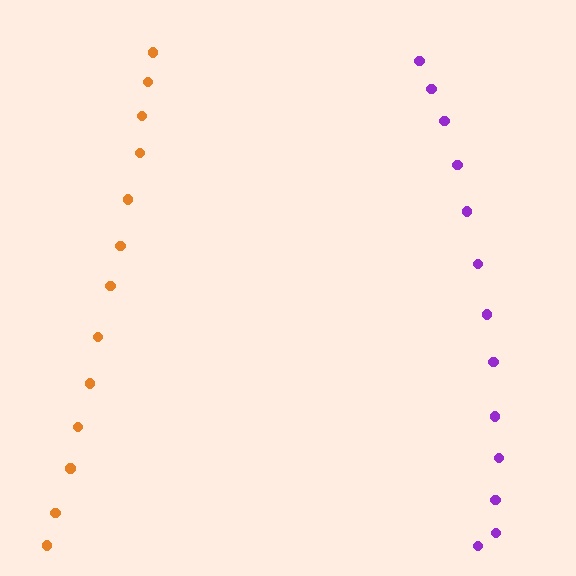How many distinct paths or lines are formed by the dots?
There are 2 distinct paths.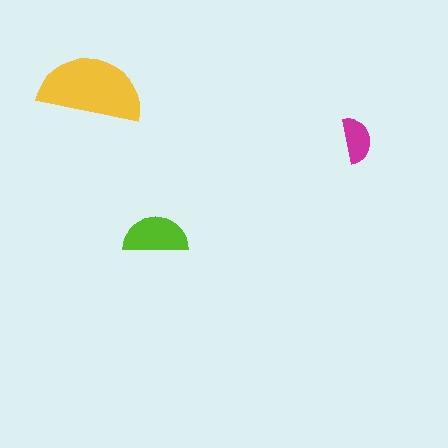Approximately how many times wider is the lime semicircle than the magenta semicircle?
About 1.5 times wider.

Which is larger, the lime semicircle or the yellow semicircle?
The yellow one.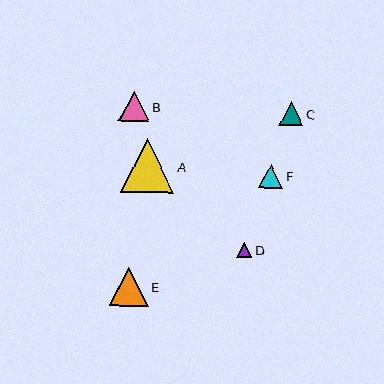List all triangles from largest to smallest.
From largest to smallest: A, E, B, F, C, D.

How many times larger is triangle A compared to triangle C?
Triangle A is approximately 2.3 times the size of triangle C.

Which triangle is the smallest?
Triangle D is the smallest with a size of approximately 15 pixels.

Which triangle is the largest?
Triangle A is the largest with a size of approximately 54 pixels.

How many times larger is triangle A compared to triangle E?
Triangle A is approximately 1.4 times the size of triangle E.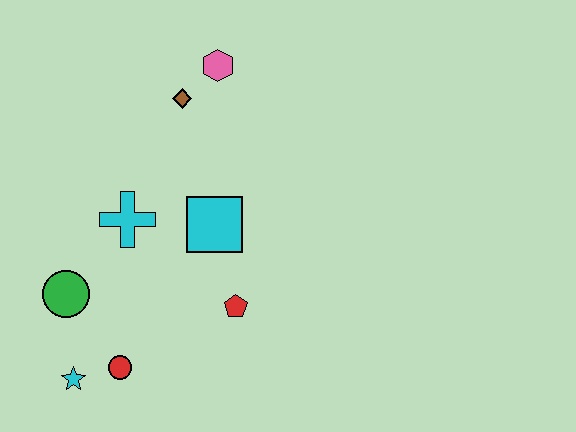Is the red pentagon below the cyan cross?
Yes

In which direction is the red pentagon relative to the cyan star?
The red pentagon is to the right of the cyan star.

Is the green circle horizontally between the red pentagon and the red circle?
No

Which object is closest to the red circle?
The cyan star is closest to the red circle.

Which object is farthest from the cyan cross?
The pink hexagon is farthest from the cyan cross.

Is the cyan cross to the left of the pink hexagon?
Yes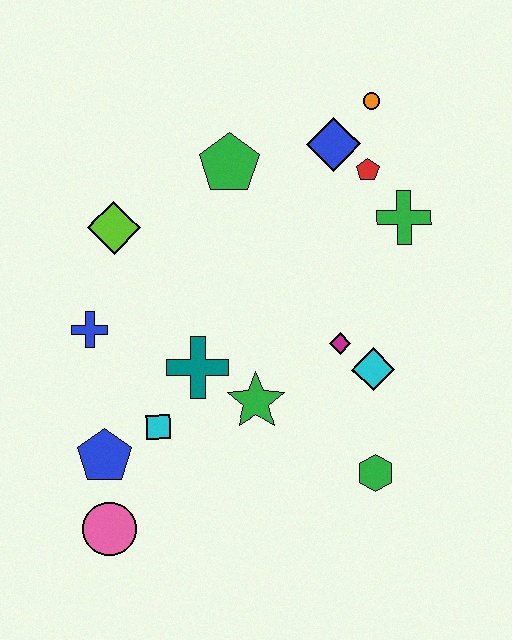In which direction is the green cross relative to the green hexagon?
The green cross is above the green hexagon.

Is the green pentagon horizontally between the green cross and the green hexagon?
No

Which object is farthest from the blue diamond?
The pink circle is farthest from the blue diamond.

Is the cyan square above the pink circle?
Yes